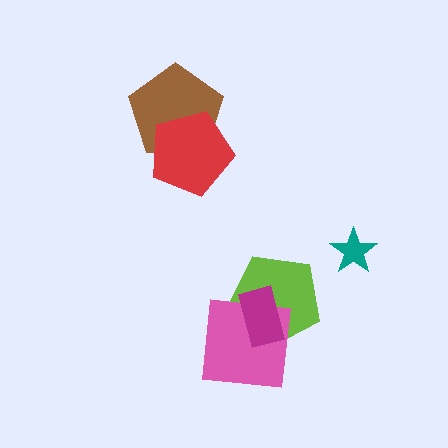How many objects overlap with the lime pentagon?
2 objects overlap with the lime pentagon.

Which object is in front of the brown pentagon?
The red pentagon is in front of the brown pentagon.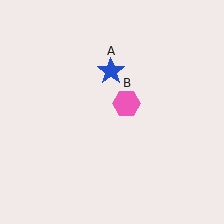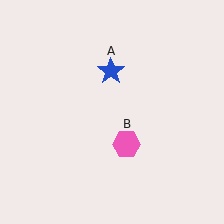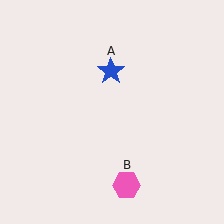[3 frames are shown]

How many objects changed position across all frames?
1 object changed position: pink hexagon (object B).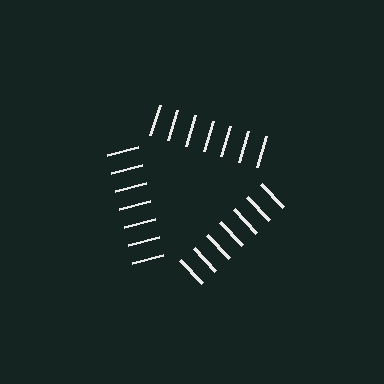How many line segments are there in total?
21 — 7 along each of the 3 edges.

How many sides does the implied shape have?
3 sides — the line-ends trace a triangle.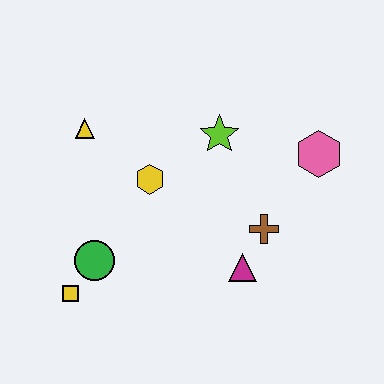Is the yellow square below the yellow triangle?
Yes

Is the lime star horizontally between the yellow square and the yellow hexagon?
No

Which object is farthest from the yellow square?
The pink hexagon is farthest from the yellow square.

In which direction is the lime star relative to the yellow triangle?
The lime star is to the right of the yellow triangle.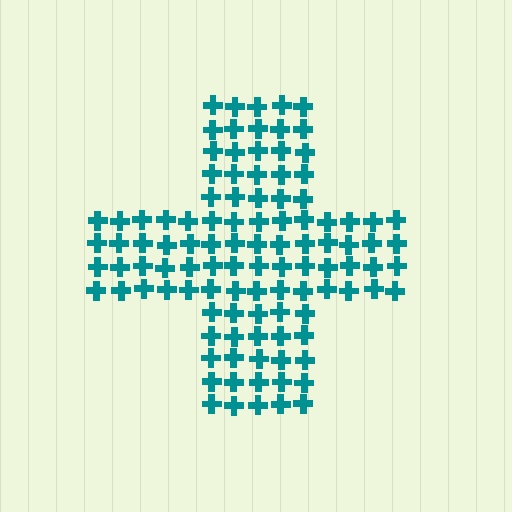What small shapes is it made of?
It is made of small crosses.